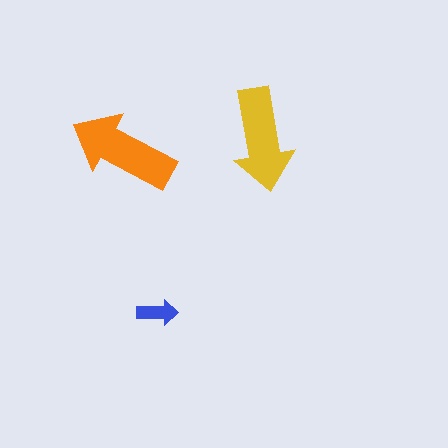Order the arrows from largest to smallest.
the orange one, the yellow one, the blue one.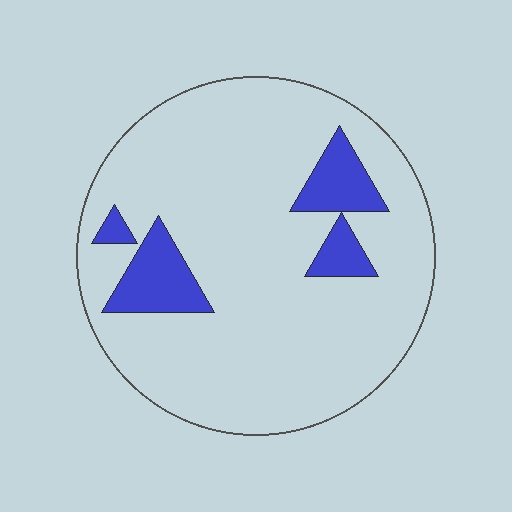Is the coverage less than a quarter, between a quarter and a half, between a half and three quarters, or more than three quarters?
Less than a quarter.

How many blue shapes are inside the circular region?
4.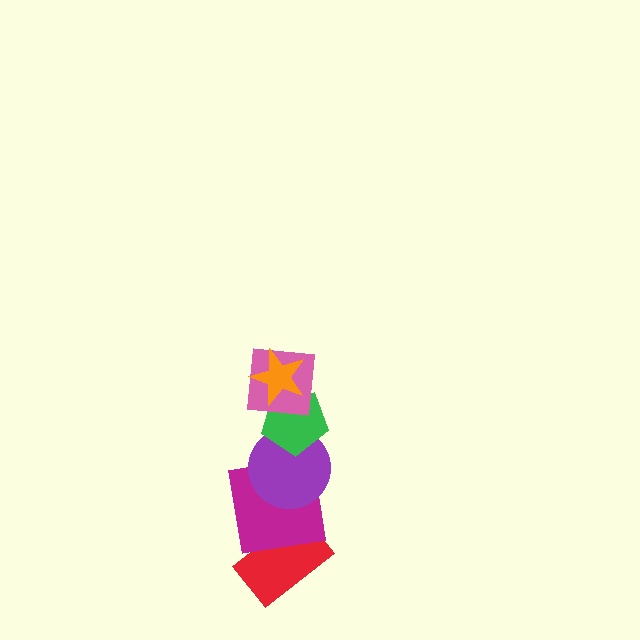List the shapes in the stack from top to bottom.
From top to bottom: the orange star, the pink square, the green pentagon, the purple circle, the magenta square, the red rectangle.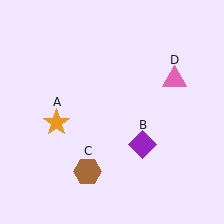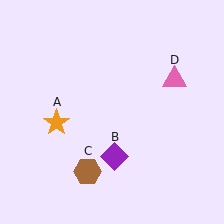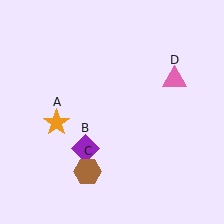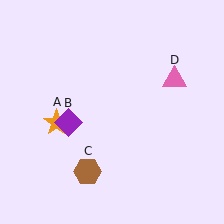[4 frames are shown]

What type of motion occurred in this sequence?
The purple diamond (object B) rotated clockwise around the center of the scene.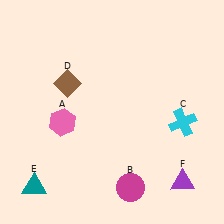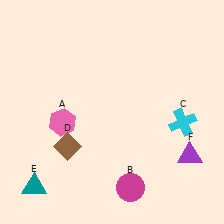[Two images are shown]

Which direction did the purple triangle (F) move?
The purple triangle (F) moved up.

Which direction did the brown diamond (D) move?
The brown diamond (D) moved down.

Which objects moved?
The objects that moved are: the brown diamond (D), the purple triangle (F).